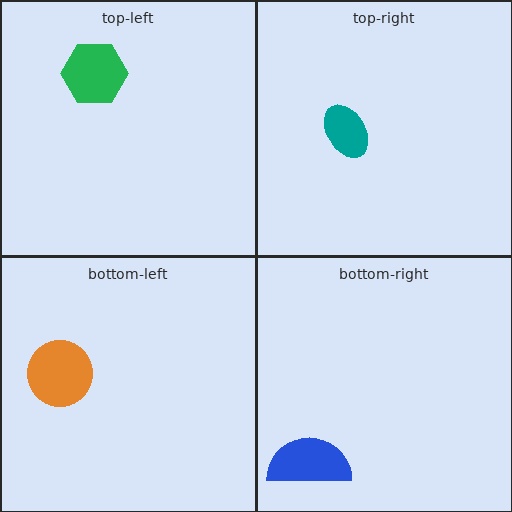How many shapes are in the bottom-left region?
1.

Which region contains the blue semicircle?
The bottom-right region.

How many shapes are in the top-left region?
1.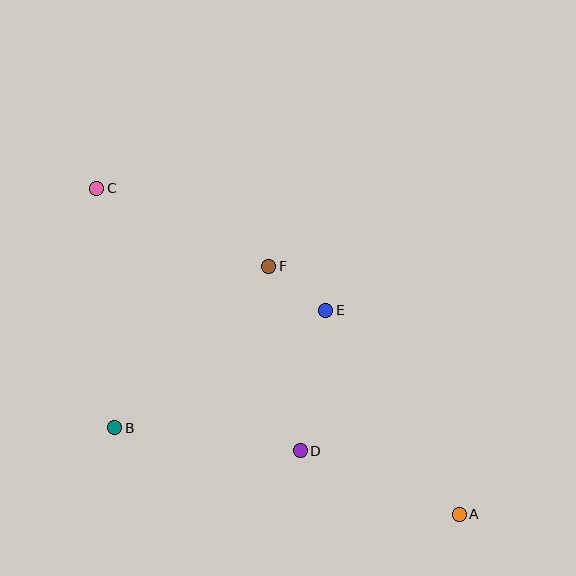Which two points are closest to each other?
Points E and F are closest to each other.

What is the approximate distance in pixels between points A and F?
The distance between A and F is approximately 313 pixels.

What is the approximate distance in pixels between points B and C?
The distance between B and C is approximately 240 pixels.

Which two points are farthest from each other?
Points A and C are farthest from each other.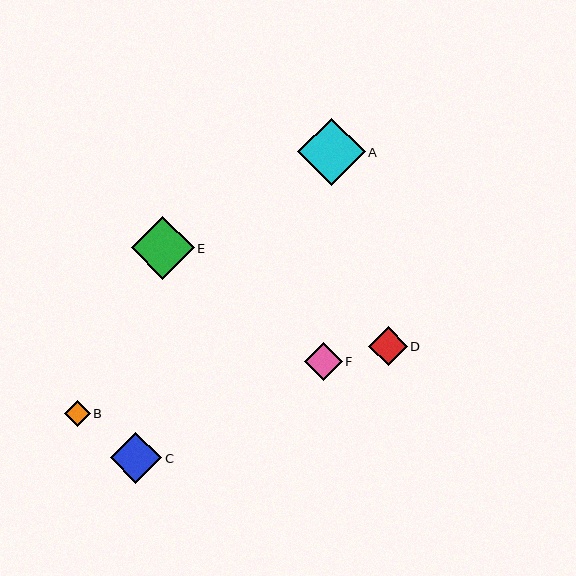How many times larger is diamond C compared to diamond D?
Diamond C is approximately 1.3 times the size of diamond D.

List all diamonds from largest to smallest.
From largest to smallest: A, E, C, D, F, B.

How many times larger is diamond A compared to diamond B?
Diamond A is approximately 2.6 times the size of diamond B.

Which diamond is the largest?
Diamond A is the largest with a size of approximately 68 pixels.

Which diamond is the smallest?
Diamond B is the smallest with a size of approximately 26 pixels.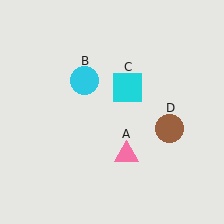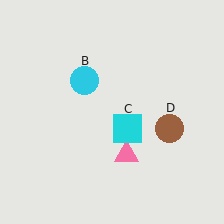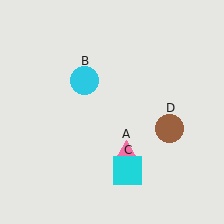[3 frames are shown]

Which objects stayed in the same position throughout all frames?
Pink triangle (object A) and cyan circle (object B) and brown circle (object D) remained stationary.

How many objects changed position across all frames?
1 object changed position: cyan square (object C).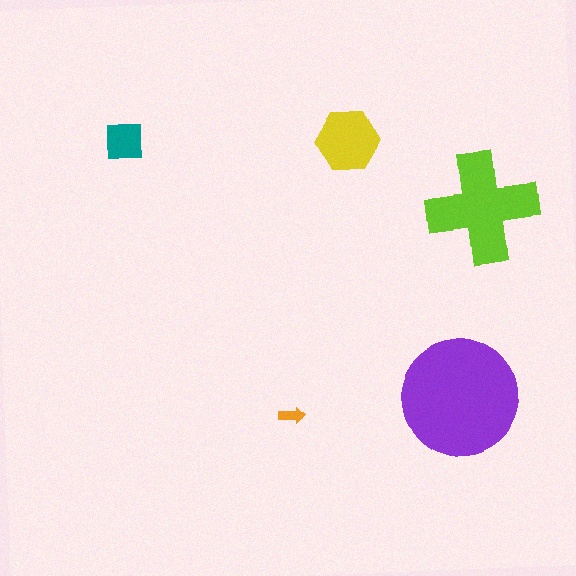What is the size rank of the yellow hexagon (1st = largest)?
3rd.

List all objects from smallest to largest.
The orange arrow, the teal square, the yellow hexagon, the lime cross, the purple circle.